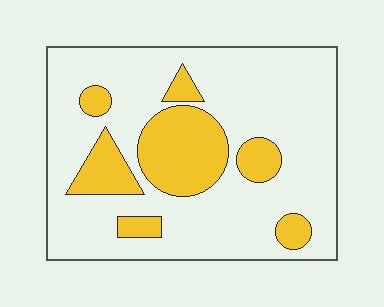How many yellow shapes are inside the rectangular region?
7.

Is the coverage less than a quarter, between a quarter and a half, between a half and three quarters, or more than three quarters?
Less than a quarter.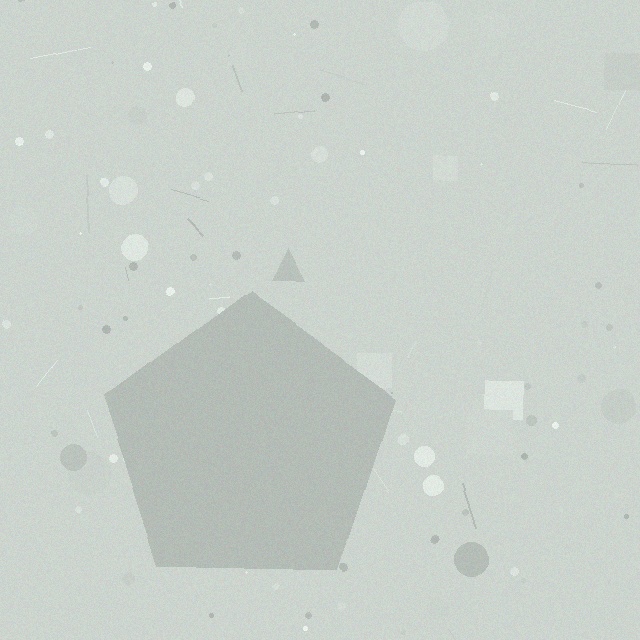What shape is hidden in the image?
A pentagon is hidden in the image.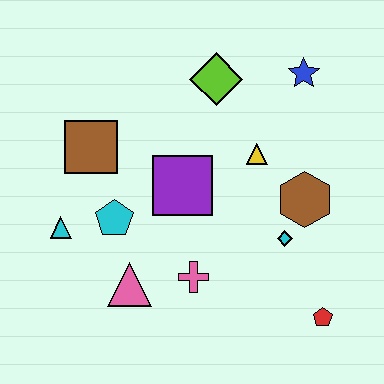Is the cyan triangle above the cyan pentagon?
No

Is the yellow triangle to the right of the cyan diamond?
No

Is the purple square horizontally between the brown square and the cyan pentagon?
No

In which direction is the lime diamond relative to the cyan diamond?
The lime diamond is above the cyan diamond.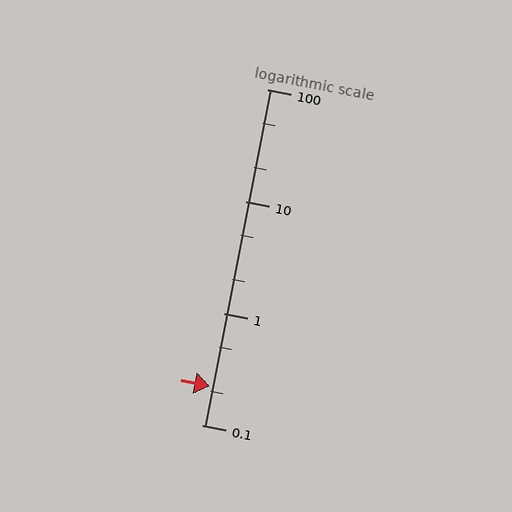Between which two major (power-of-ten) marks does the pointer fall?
The pointer is between 0.1 and 1.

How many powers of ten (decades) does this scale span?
The scale spans 3 decades, from 0.1 to 100.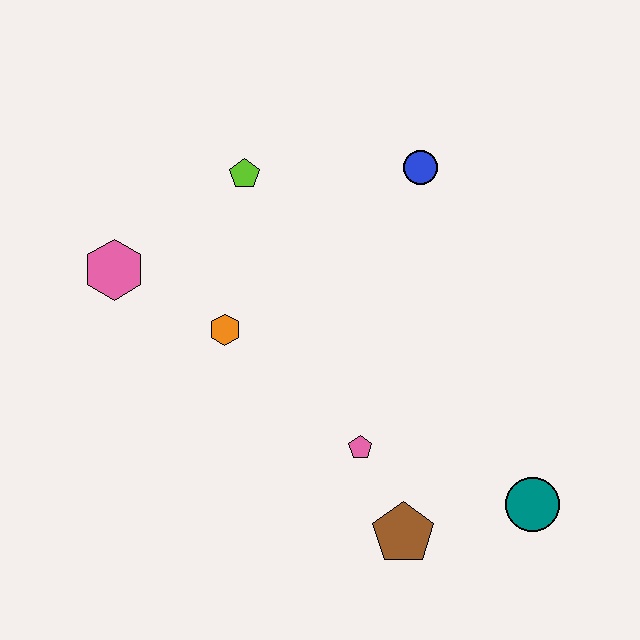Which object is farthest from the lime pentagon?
The teal circle is farthest from the lime pentagon.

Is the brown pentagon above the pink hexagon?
No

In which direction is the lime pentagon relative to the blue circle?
The lime pentagon is to the left of the blue circle.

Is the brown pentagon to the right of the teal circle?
No